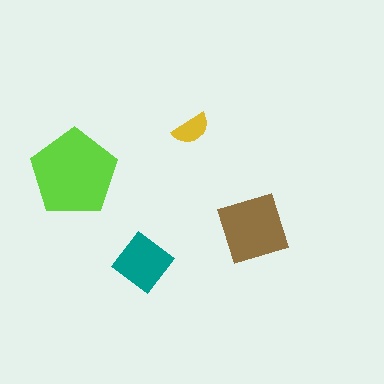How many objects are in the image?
There are 4 objects in the image.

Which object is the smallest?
The yellow semicircle.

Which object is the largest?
The lime pentagon.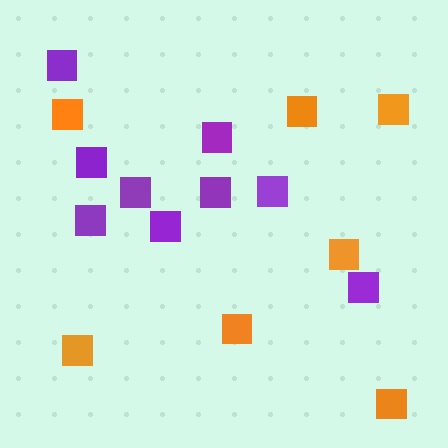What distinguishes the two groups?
There are 2 groups: one group of orange squares (7) and one group of purple squares (9).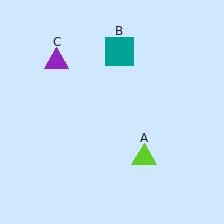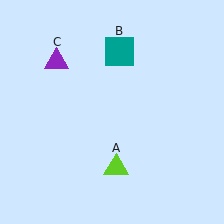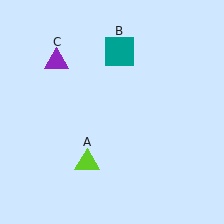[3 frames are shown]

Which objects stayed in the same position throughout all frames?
Teal square (object B) and purple triangle (object C) remained stationary.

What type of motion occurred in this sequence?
The lime triangle (object A) rotated clockwise around the center of the scene.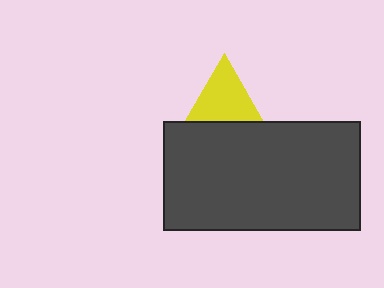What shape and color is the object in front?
The object in front is a dark gray rectangle.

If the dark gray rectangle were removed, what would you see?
You would see the complete yellow triangle.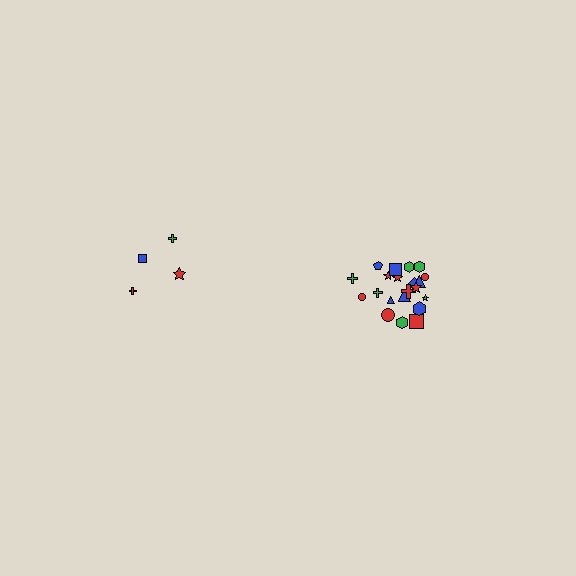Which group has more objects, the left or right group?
The right group.